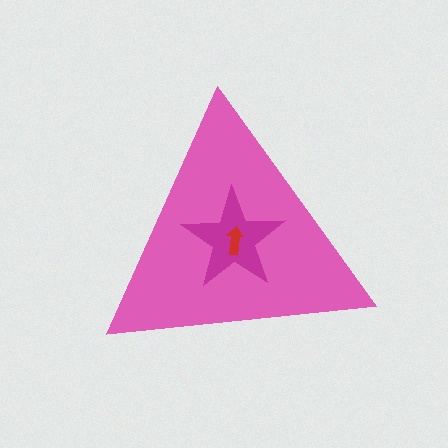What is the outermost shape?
The pink triangle.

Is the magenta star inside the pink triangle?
Yes.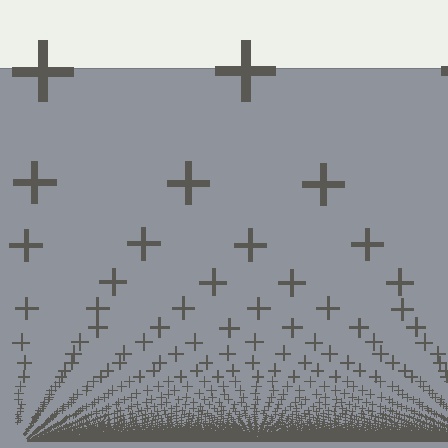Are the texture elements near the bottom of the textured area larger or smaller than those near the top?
Smaller. The gradient is inverted — elements near the bottom are smaller and denser.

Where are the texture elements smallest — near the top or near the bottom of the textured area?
Near the bottom.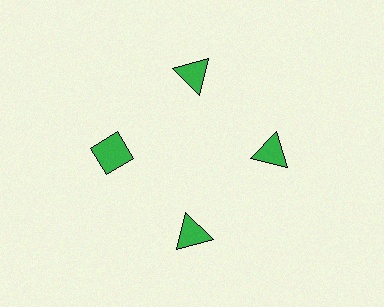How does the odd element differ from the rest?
It has a different shape: diamond instead of triangle.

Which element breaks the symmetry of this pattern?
The green diamond at roughly the 9 o'clock position breaks the symmetry. All other shapes are green triangles.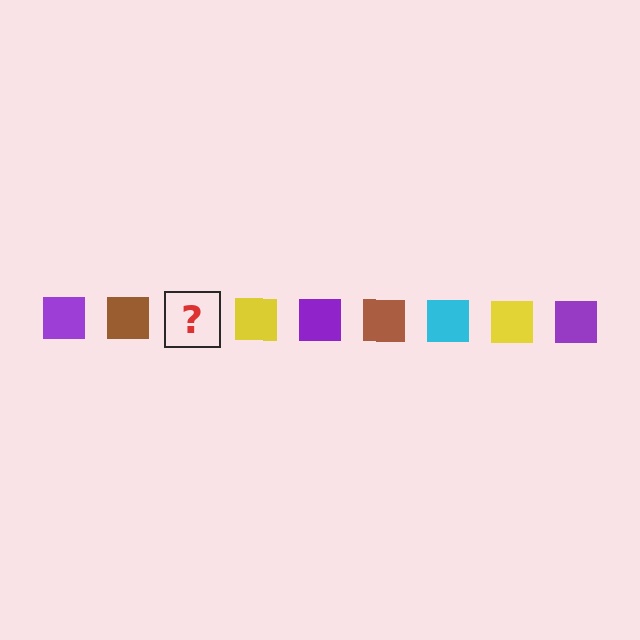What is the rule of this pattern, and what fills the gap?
The rule is that the pattern cycles through purple, brown, cyan, yellow squares. The gap should be filled with a cyan square.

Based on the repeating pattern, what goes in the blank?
The blank should be a cyan square.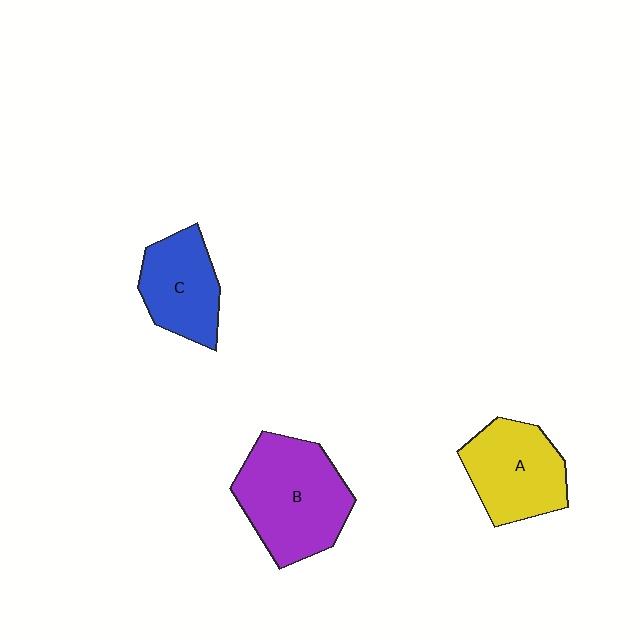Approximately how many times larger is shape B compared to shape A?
Approximately 1.3 times.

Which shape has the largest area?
Shape B (purple).